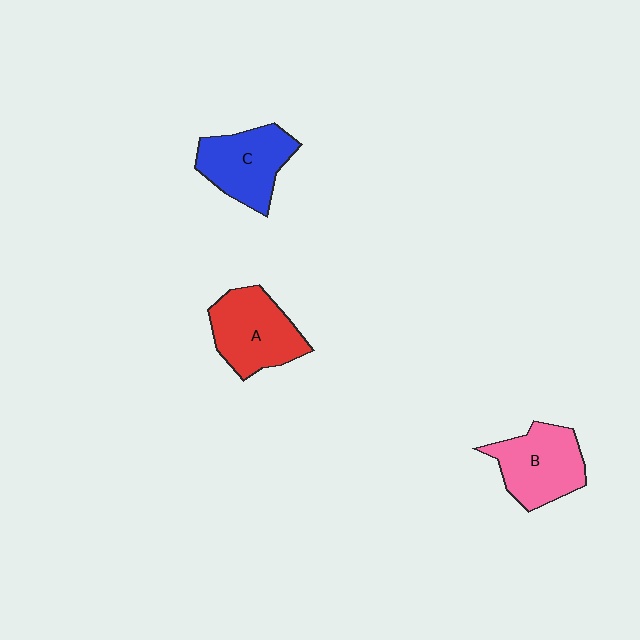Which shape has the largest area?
Shape A (red).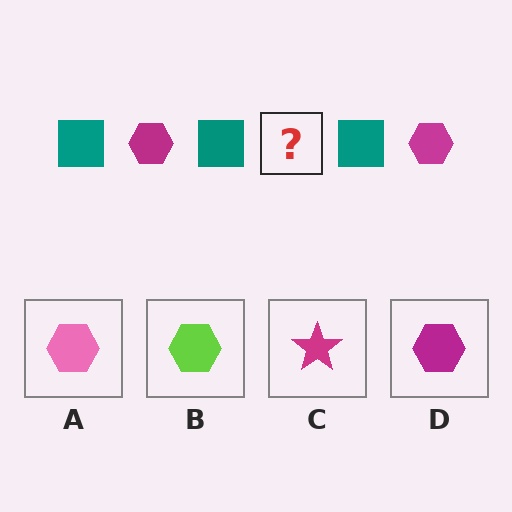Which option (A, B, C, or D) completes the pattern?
D.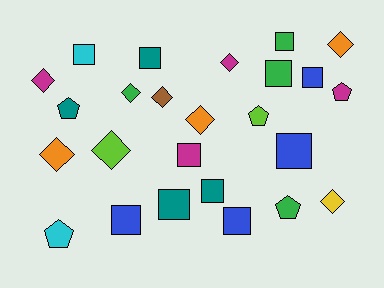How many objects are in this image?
There are 25 objects.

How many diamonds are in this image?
There are 9 diamonds.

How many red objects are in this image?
There are no red objects.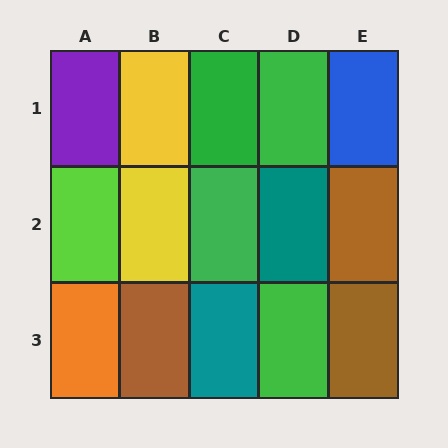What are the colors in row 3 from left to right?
Orange, brown, teal, green, brown.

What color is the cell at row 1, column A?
Purple.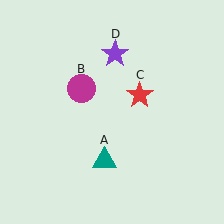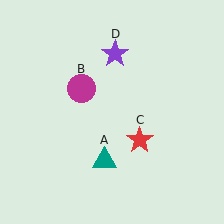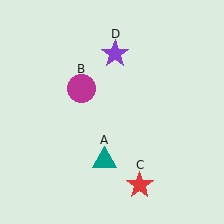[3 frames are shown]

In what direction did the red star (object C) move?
The red star (object C) moved down.